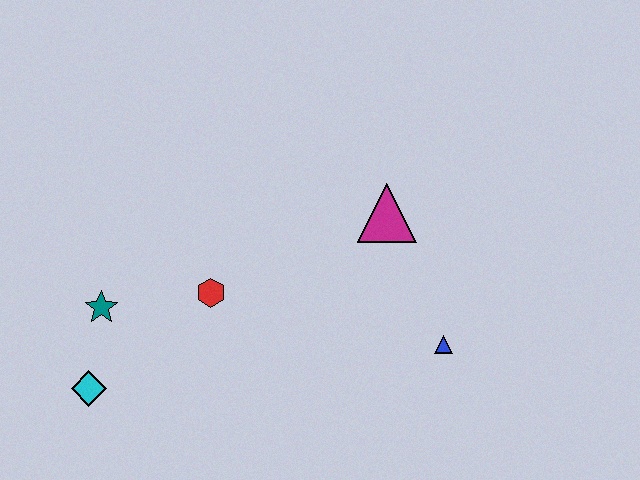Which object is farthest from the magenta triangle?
The cyan diamond is farthest from the magenta triangle.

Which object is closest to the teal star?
The cyan diamond is closest to the teal star.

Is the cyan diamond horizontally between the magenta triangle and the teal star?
No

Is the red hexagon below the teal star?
No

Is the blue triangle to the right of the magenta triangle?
Yes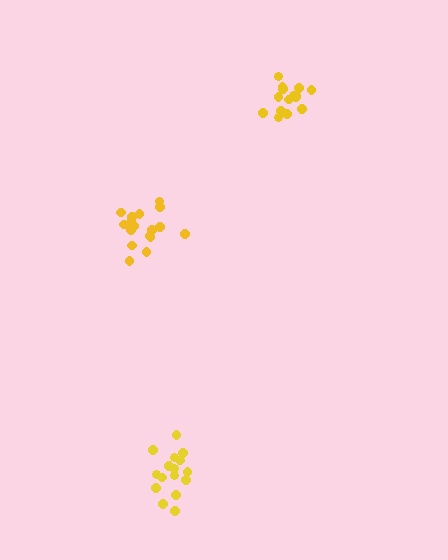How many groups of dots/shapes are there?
There are 3 groups.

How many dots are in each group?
Group 1: 15 dots, Group 2: 17 dots, Group 3: 17 dots (49 total).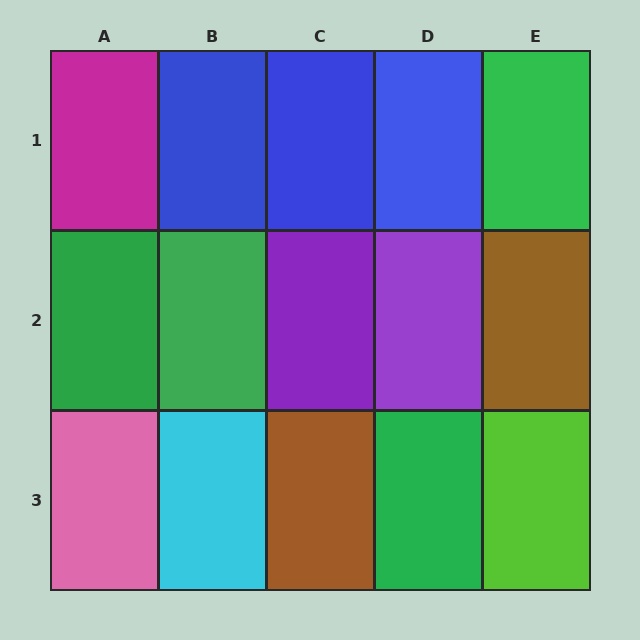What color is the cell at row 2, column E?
Brown.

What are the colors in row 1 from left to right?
Magenta, blue, blue, blue, green.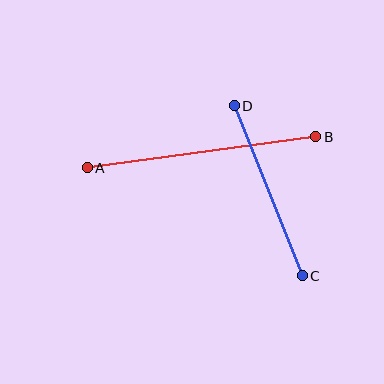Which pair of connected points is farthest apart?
Points A and B are farthest apart.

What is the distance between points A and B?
The distance is approximately 231 pixels.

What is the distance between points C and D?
The distance is approximately 183 pixels.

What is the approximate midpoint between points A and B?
The midpoint is at approximately (201, 152) pixels.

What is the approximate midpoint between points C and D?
The midpoint is at approximately (268, 191) pixels.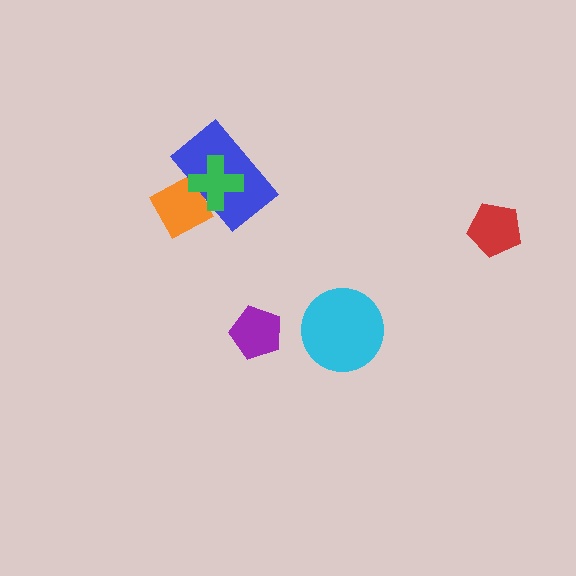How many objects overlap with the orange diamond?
2 objects overlap with the orange diamond.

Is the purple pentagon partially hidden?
No, no other shape covers it.